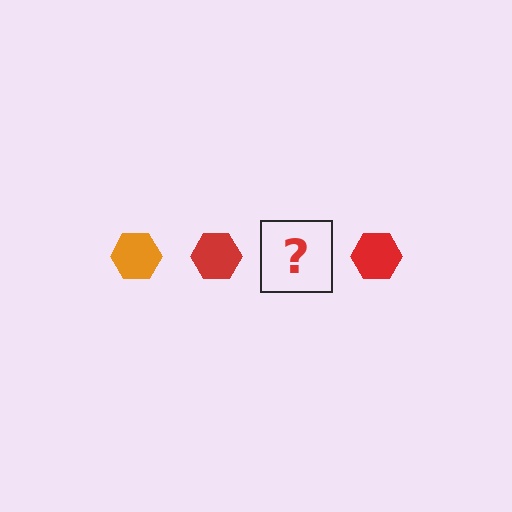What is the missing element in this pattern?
The missing element is an orange hexagon.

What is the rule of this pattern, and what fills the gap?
The rule is that the pattern cycles through orange, red hexagons. The gap should be filled with an orange hexagon.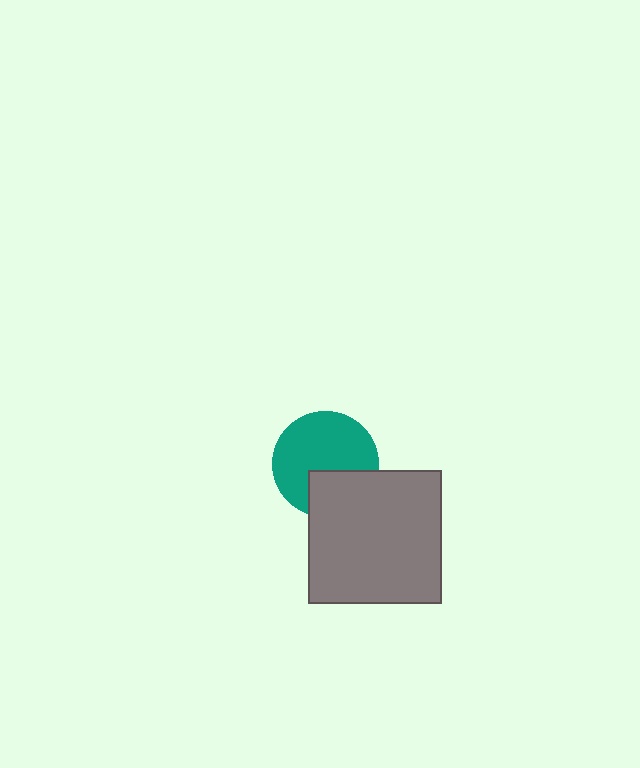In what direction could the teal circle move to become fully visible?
The teal circle could move up. That would shift it out from behind the gray square entirely.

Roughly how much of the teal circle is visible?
Most of it is visible (roughly 69%).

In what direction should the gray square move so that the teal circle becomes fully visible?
The gray square should move down. That is the shortest direction to clear the overlap and leave the teal circle fully visible.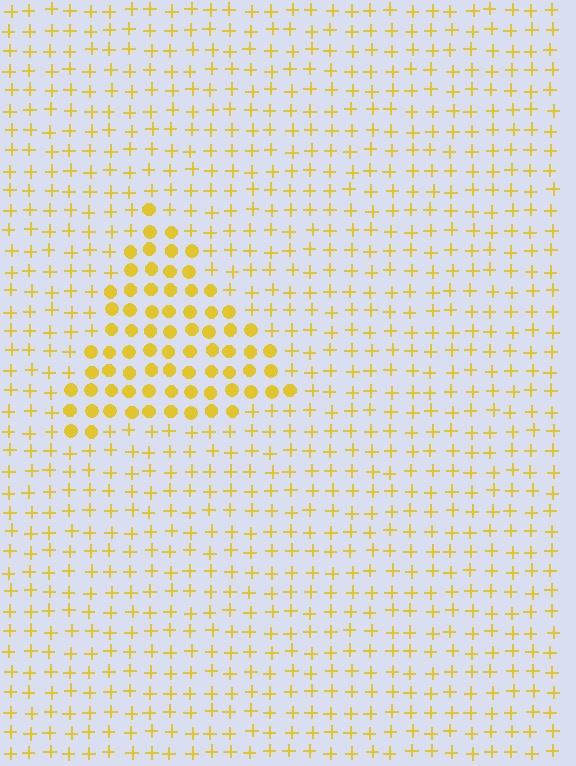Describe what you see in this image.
The image is filled with small yellow elements arranged in a uniform grid. A triangle-shaped region contains circles, while the surrounding area contains plus signs. The boundary is defined purely by the change in element shape.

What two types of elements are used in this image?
The image uses circles inside the triangle region and plus signs outside it.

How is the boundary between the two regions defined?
The boundary is defined by a change in element shape: circles inside vs. plus signs outside. All elements share the same color and spacing.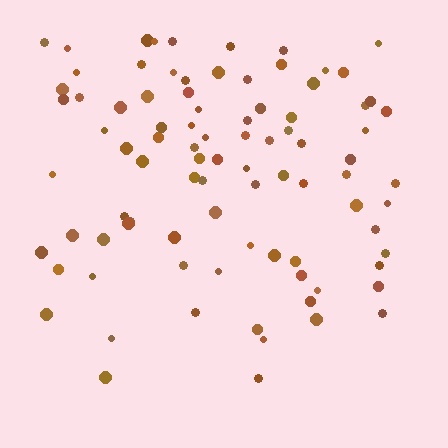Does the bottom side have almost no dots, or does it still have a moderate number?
Still a moderate number, just noticeably fewer than the top.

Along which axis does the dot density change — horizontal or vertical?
Vertical.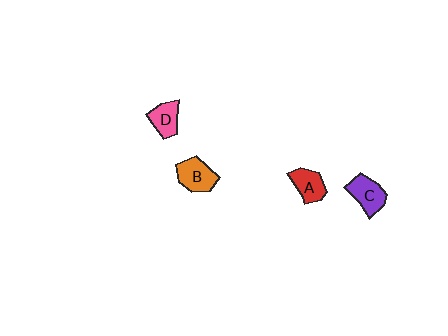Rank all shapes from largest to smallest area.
From largest to smallest: B (orange), C (purple), A (red), D (pink).